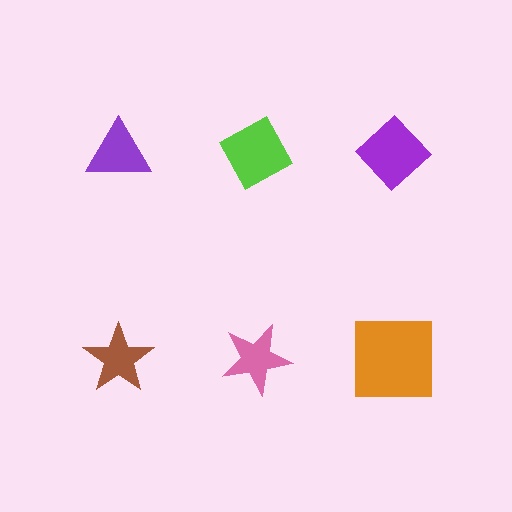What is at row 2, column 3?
An orange square.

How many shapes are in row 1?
3 shapes.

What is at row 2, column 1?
A brown star.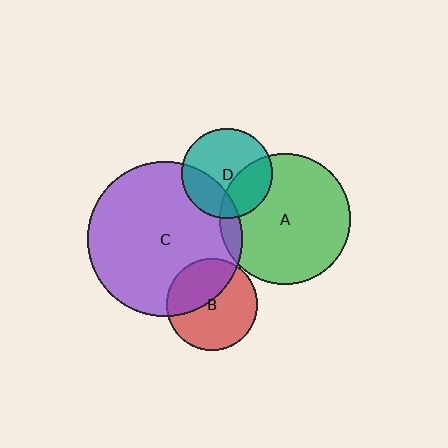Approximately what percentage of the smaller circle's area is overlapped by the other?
Approximately 10%.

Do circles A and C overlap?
Yes.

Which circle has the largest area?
Circle C (purple).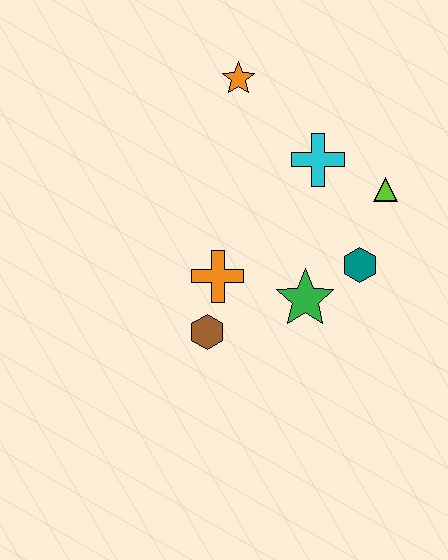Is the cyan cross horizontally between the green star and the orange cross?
No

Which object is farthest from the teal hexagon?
The orange star is farthest from the teal hexagon.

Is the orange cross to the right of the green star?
No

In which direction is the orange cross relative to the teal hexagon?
The orange cross is to the left of the teal hexagon.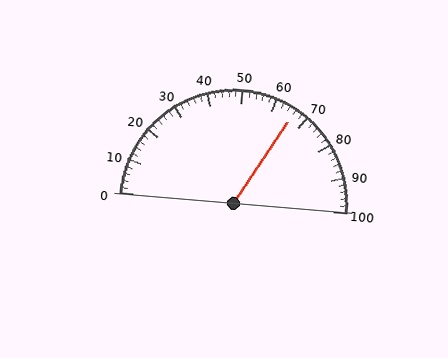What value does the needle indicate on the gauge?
The needle indicates approximately 66.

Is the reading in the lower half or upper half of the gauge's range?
The reading is in the upper half of the range (0 to 100).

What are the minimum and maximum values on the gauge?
The gauge ranges from 0 to 100.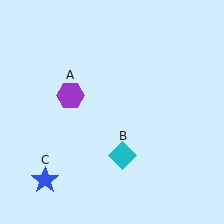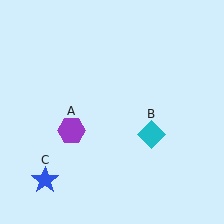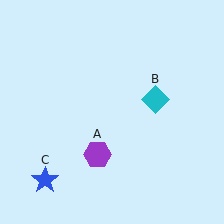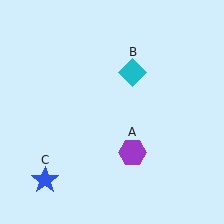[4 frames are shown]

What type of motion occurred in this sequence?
The purple hexagon (object A), cyan diamond (object B) rotated counterclockwise around the center of the scene.